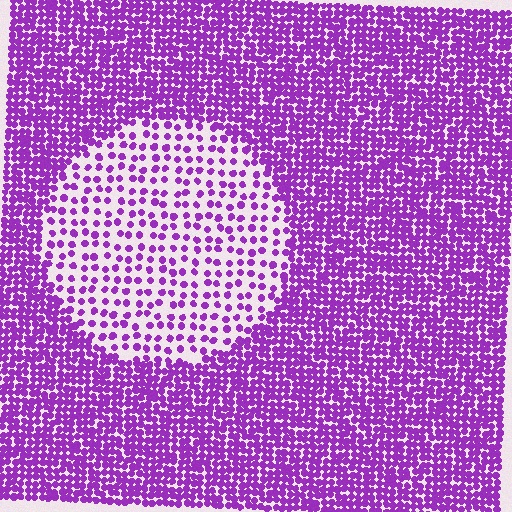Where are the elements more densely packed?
The elements are more densely packed outside the circle boundary.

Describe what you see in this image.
The image contains small purple elements arranged at two different densities. A circle-shaped region is visible where the elements are less densely packed than the surrounding area.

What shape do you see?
I see a circle.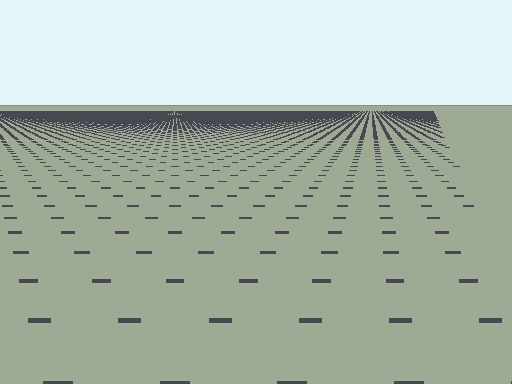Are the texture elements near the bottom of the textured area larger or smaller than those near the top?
Larger. Near the bottom, elements are closer to the viewer and appear at a bigger on-screen size.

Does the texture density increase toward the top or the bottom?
Density increases toward the top.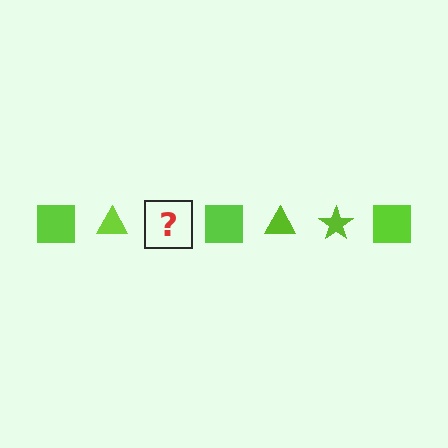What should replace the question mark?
The question mark should be replaced with a lime star.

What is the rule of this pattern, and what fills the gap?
The rule is that the pattern cycles through square, triangle, star shapes in lime. The gap should be filled with a lime star.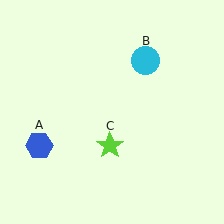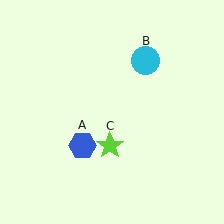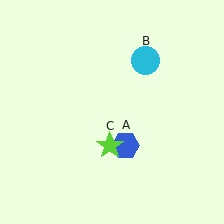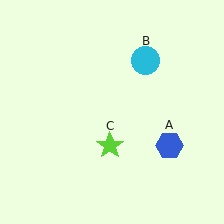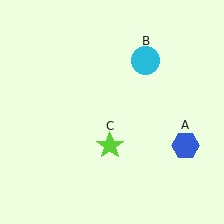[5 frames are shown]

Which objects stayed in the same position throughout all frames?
Cyan circle (object B) and lime star (object C) remained stationary.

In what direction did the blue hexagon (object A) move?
The blue hexagon (object A) moved right.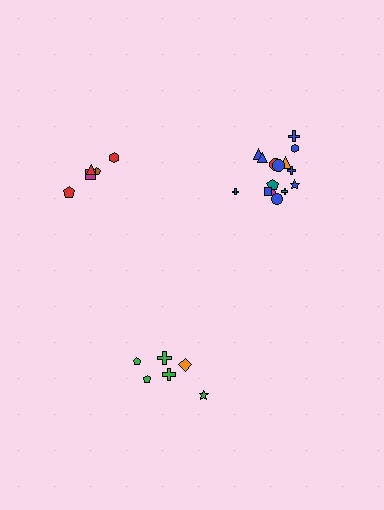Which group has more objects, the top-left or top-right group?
The top-right group.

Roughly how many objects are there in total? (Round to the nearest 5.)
Roughly 25 objects in total.